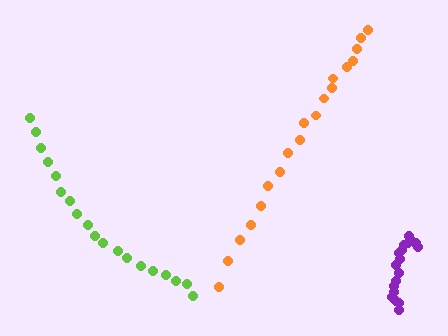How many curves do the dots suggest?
There are 3 distinct paths.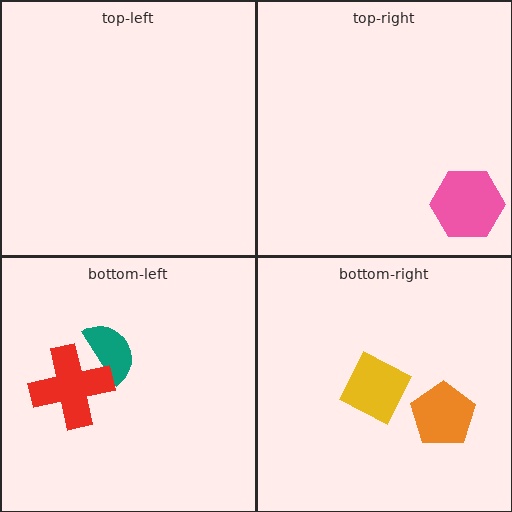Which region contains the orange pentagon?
The bottom-right region.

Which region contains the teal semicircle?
The bottom-left region.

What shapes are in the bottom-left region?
The teal semicircle, the red cross.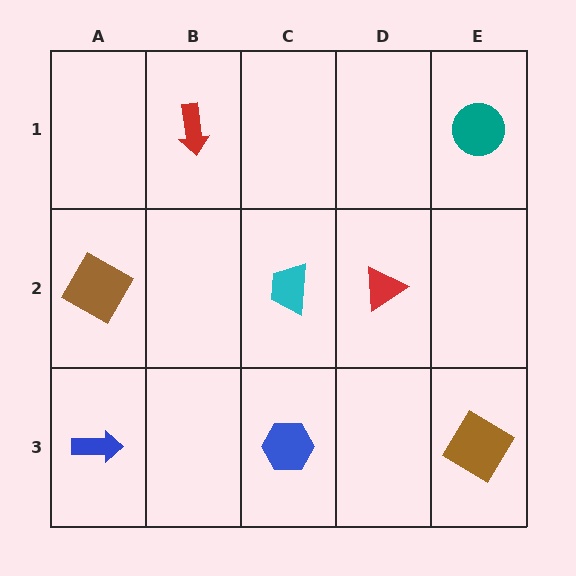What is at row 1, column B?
A red arrow.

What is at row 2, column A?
A brown square.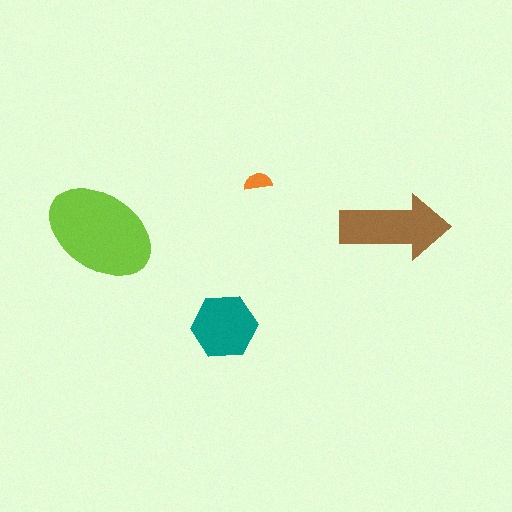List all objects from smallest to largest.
The orange semicircle, the teal hexagon, the brown arrow, the lime ellipse.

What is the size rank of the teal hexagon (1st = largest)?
3rd.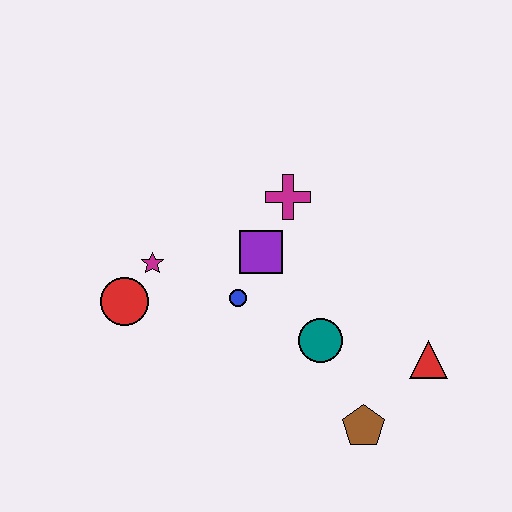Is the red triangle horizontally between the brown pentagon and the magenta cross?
No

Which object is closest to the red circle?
The magenta star is closest to the red circle.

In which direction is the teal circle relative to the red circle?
The teal circle is to the right of the red circle.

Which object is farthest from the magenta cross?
The brown pentagon is farthest from the magenta cross.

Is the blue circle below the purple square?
Yes